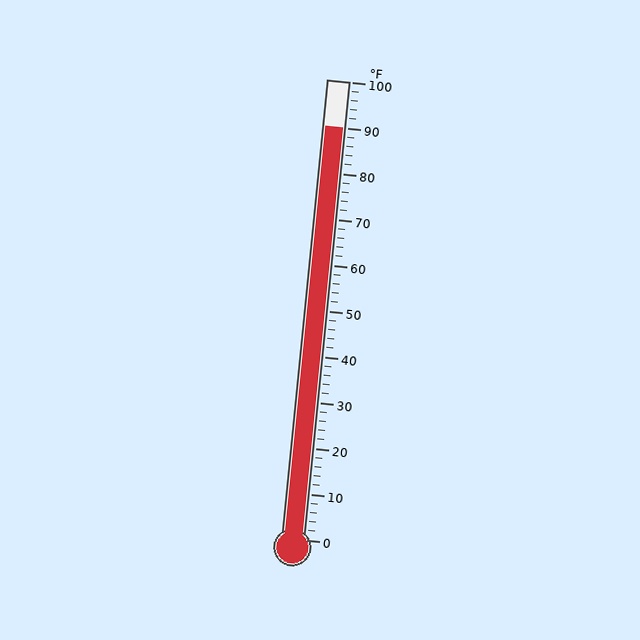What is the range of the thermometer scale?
The thermometer scale ranges from 0°F to 100°F.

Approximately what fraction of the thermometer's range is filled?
The thermometer is filled to approximately 90% of its range.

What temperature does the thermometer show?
The thermometer shows approximately 90°F.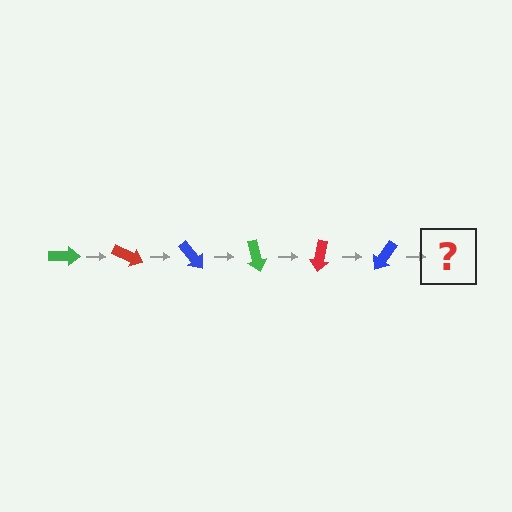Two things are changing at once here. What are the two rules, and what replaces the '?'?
The two rules are that it rotates 25 degrees each step and the color cycles through green, red, and blue. The '?' should be a green arrow, rotated 150 degrees from the start.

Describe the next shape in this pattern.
It should be a green arrow, rotated 150 degrees from the start.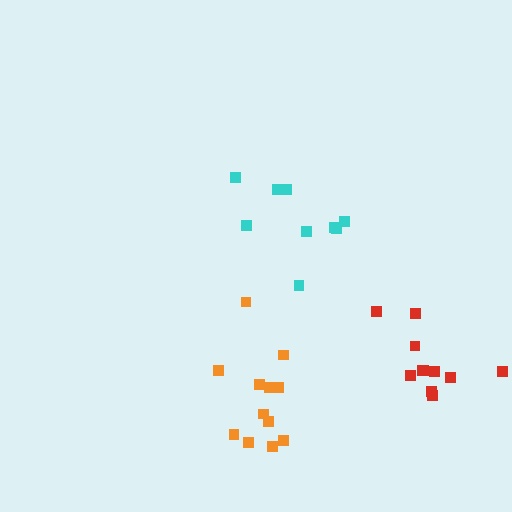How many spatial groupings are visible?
There are 3 spatial groupings.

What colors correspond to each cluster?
The clusters are colored: cyan, orange, red.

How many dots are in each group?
Group 1: 9 dots, Group 2: 12 dots, Group 3: 11 dots (32 total).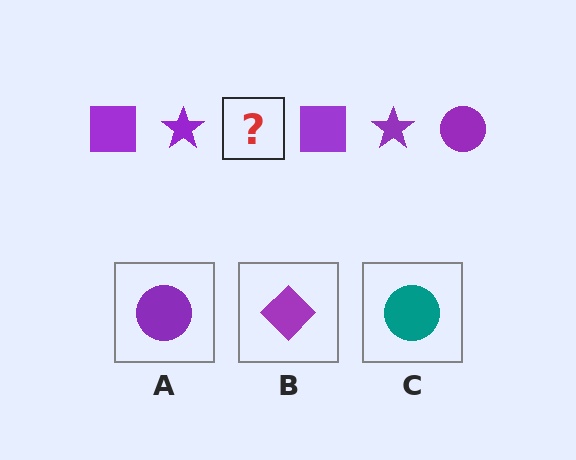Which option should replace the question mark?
Option A.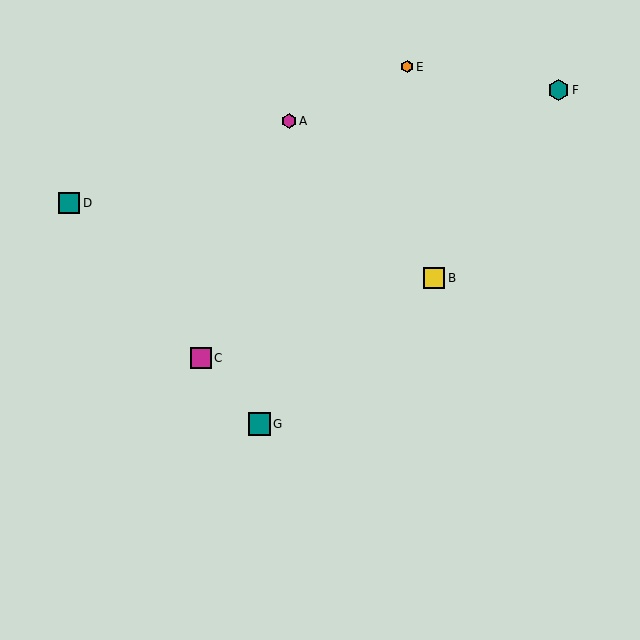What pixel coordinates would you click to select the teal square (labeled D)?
Click at (69, 203) to select the teal square D.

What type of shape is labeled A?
Shape A is a magenta hexagon.